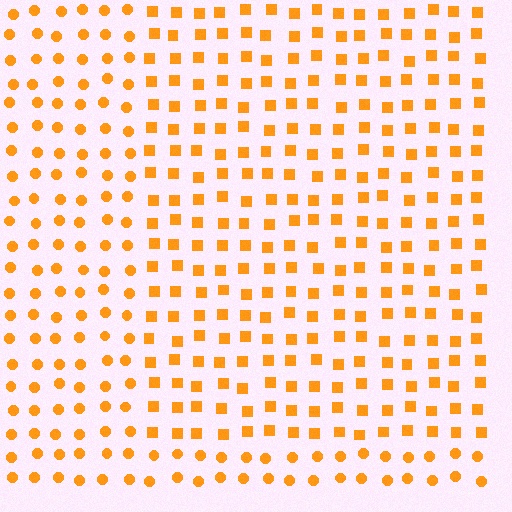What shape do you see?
I see a rectangle.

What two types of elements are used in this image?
The image uses squares inside the rectangle region and circles outside it.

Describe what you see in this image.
The image is filled with small orange elements arranged in a uniform grid. A rectangle-shaped region contains squares, while the surrounding area contains circles. The boundary is defined purely by the change in element shape.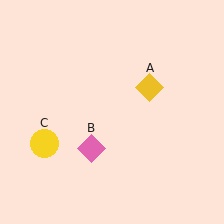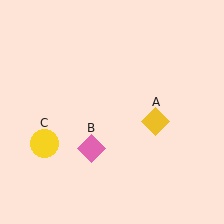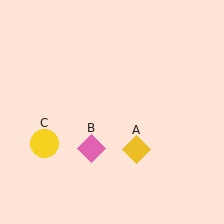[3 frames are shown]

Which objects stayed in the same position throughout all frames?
Pink diamond (object B) and yellow circle (object C) remained stationary.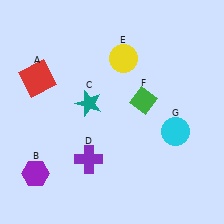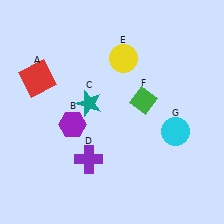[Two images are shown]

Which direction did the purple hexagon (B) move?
The purple hexagon (B) moved up.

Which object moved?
The purple hexagon (B) moved up.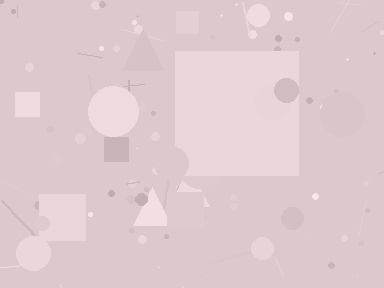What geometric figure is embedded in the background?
A square is embedded in the background.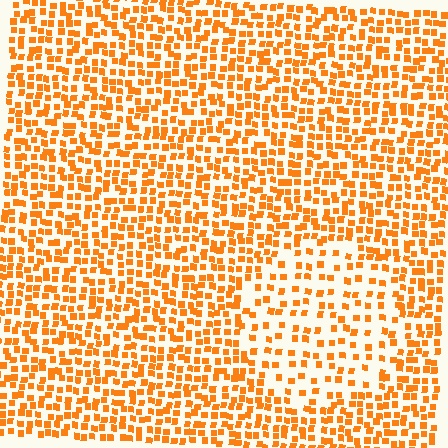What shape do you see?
I see a circle.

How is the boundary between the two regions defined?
The boundary is defined by a change in element density (approximately 1.9x ratio). All elements are the same color, size, and shape.